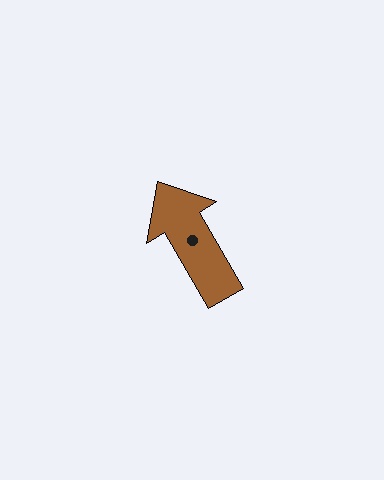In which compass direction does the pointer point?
Northwest.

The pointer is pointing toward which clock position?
Roughly 11 o'clock.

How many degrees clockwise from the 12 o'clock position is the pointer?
Approximately 330 degrees.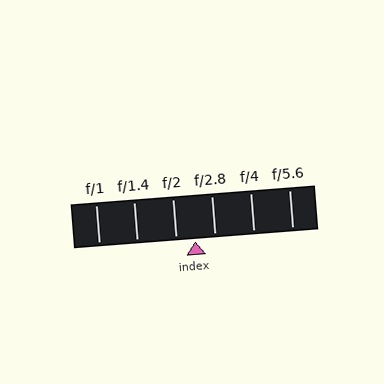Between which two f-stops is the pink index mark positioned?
The index mark is between f/2 and f/2.8.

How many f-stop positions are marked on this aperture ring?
There are 6 f-stop positions marked.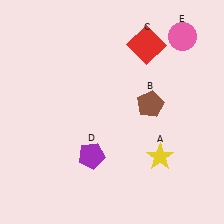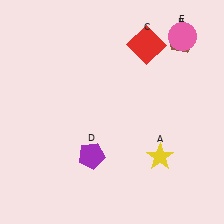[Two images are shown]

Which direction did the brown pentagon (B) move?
The brown pentagon (B) moved up.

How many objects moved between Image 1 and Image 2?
1 object moved between the two images.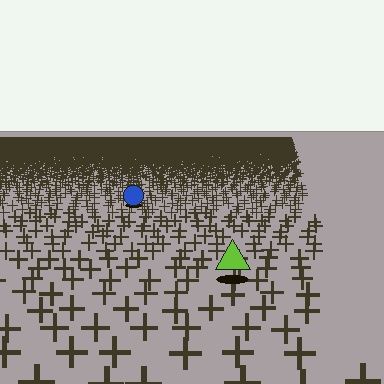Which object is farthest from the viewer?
The blue circle is farthest from the viewer. It appears smaller and the ground texture around it is denser.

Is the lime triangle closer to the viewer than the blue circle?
Yes. The lime triangle is closer — you can tell from the texture gradient: the ground texture is coarser near it.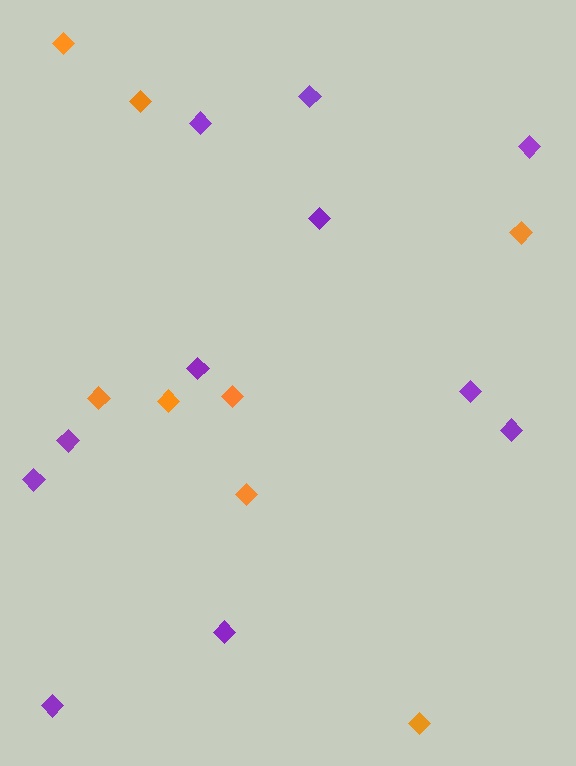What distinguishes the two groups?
There are 2 groups: one group of orange diamonds (8) and one group of purple diamonds (11).